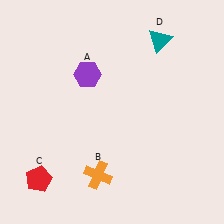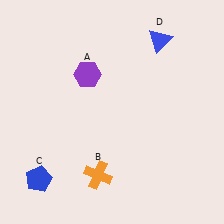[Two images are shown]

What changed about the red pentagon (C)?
In Image 1, C is red. In Image 2, it changed to blue.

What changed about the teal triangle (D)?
In Image 1, D is teal. In Image 2, it changed to blue.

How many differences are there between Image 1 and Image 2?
There are 2 differences between the two images.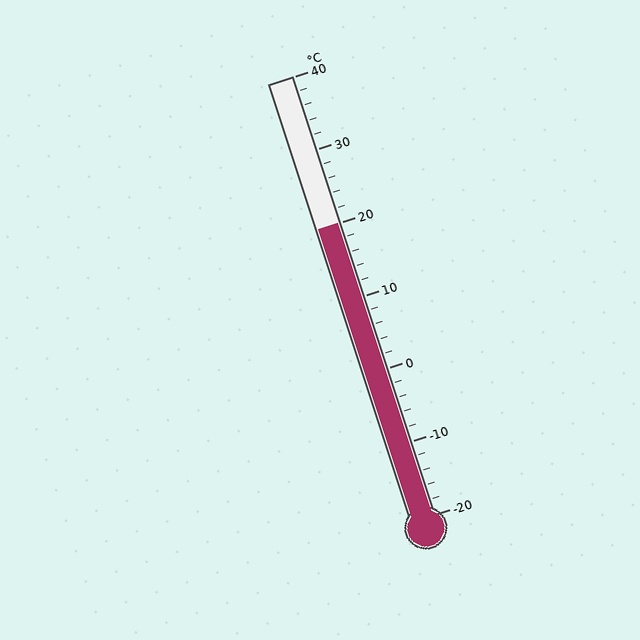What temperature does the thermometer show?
The thermometer shows approximately 20°C.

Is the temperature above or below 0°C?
The temperature is above 0°C.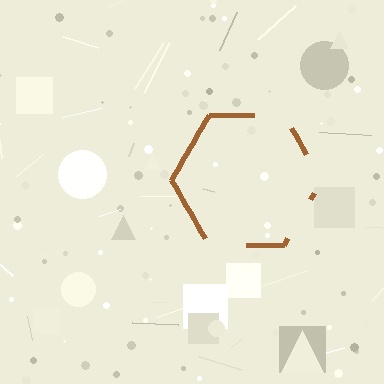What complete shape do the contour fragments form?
The contour fragments form a hexagon.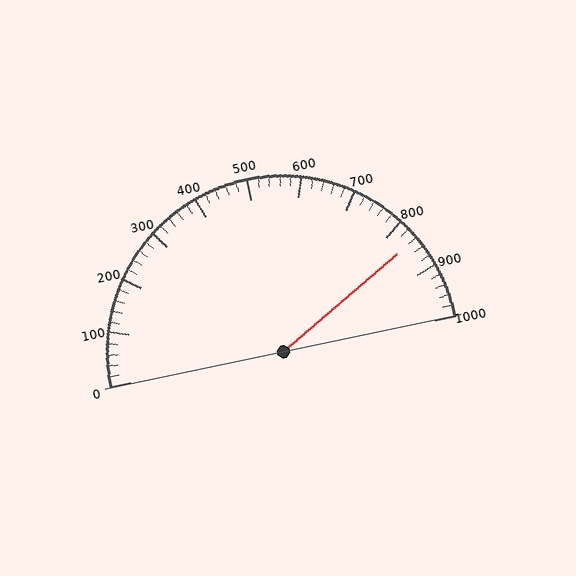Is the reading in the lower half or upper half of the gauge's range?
The reading is in the upper half of the range (0 to 1000).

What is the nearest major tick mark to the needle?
The nearest major tick mark is 800.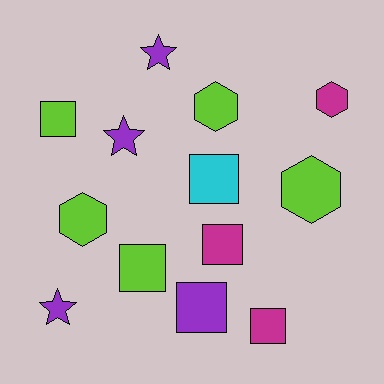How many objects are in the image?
There are 13 objects.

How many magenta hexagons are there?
There is 1 magenta hexagon.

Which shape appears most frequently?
Square, with 6 objects.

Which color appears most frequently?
Lime, with 5 objects.